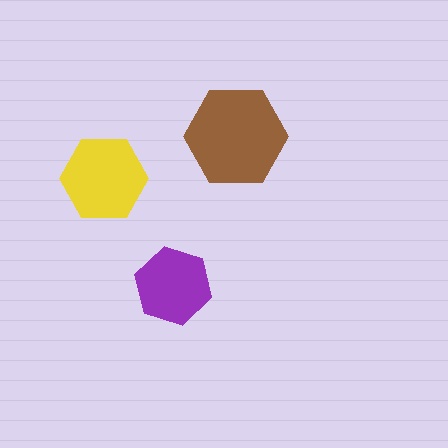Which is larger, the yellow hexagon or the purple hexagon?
The yellow one.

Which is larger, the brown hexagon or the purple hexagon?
The brown one.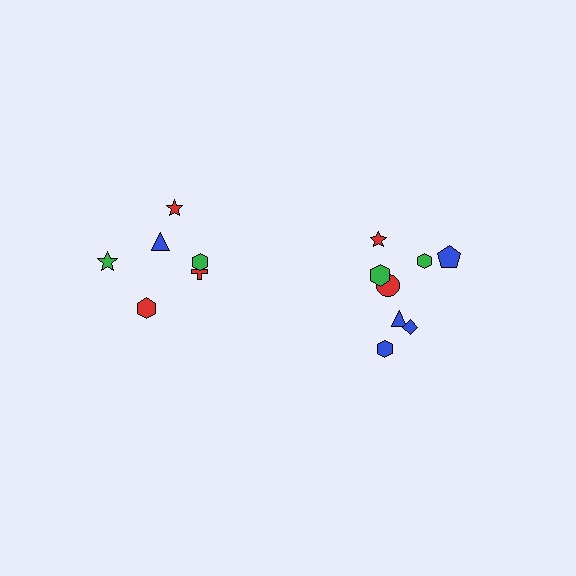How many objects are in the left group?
There are 6 objects.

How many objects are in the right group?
There are 8 objects.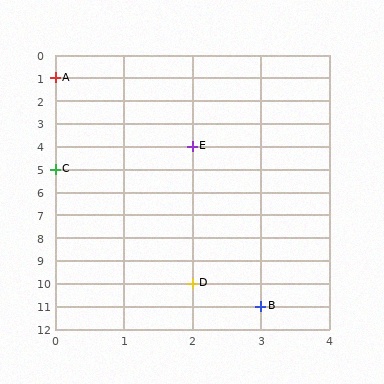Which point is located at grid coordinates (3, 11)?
Point B is at (3, 11).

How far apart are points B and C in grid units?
Points B and C are 3 columns and 6 rows apart (about 6.7 grid units diagonally).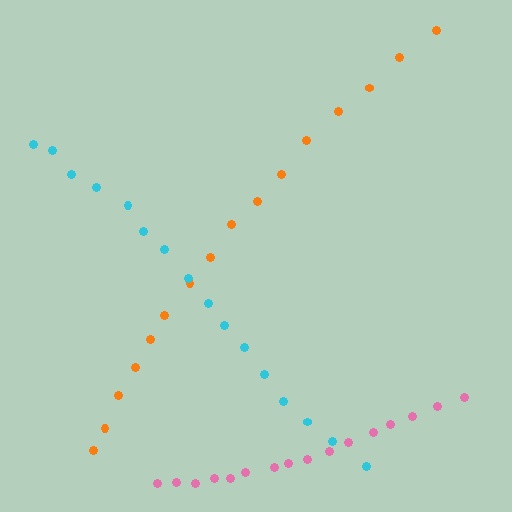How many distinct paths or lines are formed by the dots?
There are 3 distinct paths.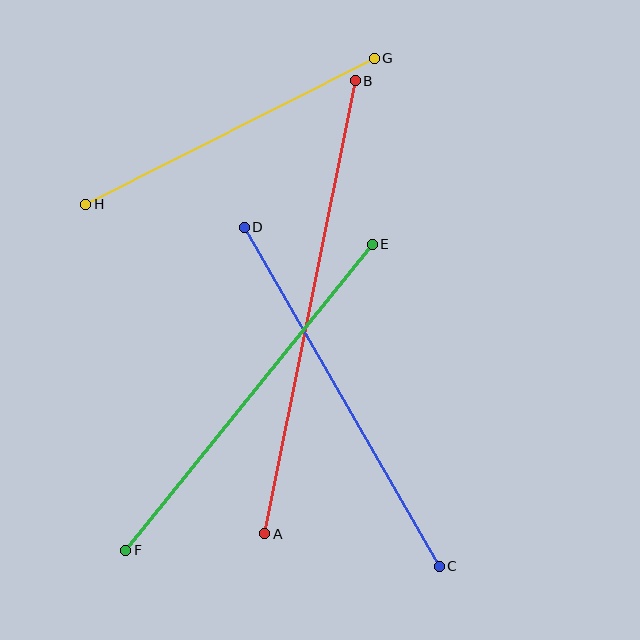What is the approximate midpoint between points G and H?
The midpoint is at approximately (230, 131) pixels.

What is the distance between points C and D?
The distance is approximately 391 pixels.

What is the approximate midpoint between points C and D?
The midpoint is at approximately (342, 397) pixels.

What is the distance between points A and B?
The distance is approximately 462 pixels.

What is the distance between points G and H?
The distance is approximately 323 pixels.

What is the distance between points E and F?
The distance is approximately 393 pixels.